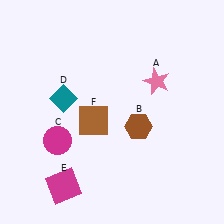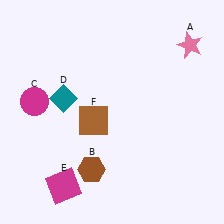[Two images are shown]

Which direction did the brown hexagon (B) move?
The brown hexagon (B) moved left.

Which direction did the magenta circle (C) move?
The magenta circle (C) moved up.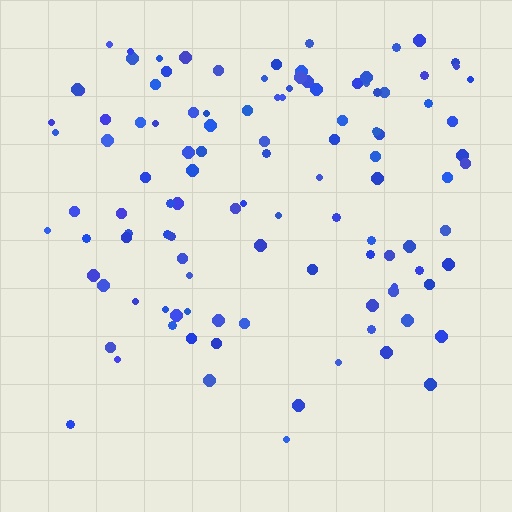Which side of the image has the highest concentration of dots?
The top.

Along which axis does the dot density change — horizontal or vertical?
Vertical.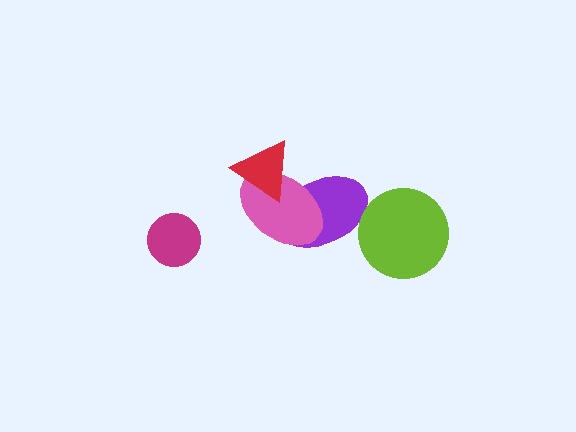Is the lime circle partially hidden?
No, no other shape covers it.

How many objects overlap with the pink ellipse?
2 objects overlap with the pink ellipse.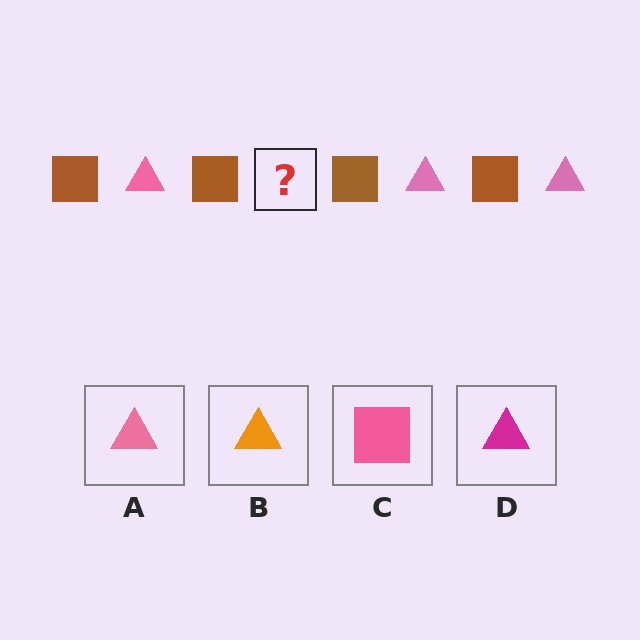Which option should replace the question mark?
Option A.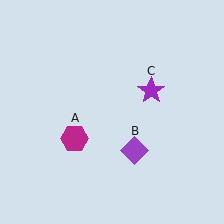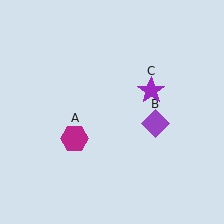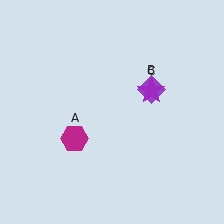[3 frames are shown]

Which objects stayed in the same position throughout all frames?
Magenta hexagon (object A) and purple star (object C) remained stationary.